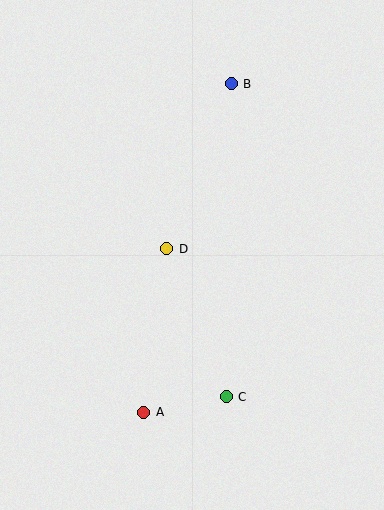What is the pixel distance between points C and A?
The distance between C and A is 84 pixels.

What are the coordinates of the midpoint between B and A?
The midpoint between B and A is at (187, 248).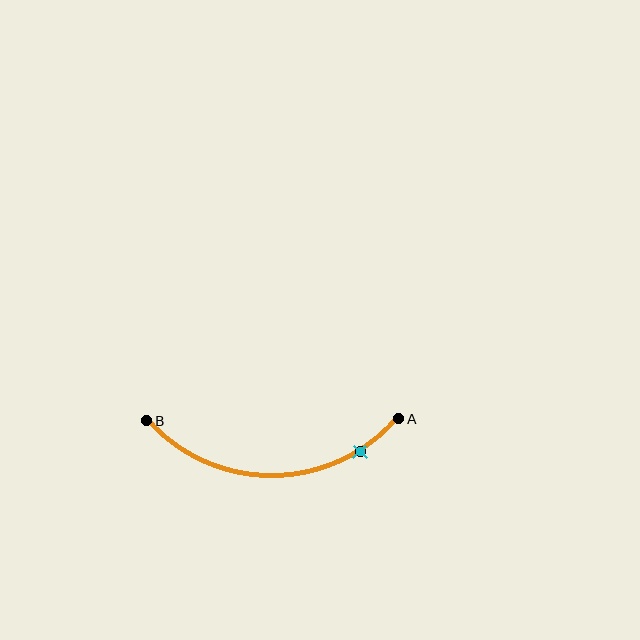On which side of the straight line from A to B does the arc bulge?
The arc bulges below the straight line connecting A and B.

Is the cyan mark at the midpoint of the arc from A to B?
No. The cyan mark lies on the arc but is closer to endpoint A. The arc midpoint would be at the point on the curve equidistant along the arc from both A and B.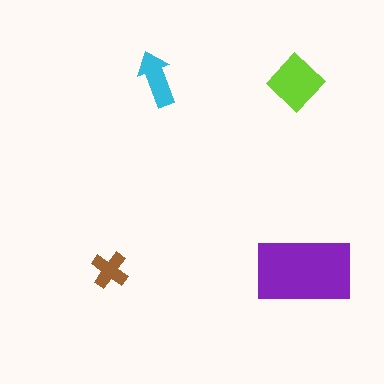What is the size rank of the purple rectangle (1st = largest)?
1st.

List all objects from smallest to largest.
The brown cross, the cyan arrow, the lime diamond, the purple rectangle.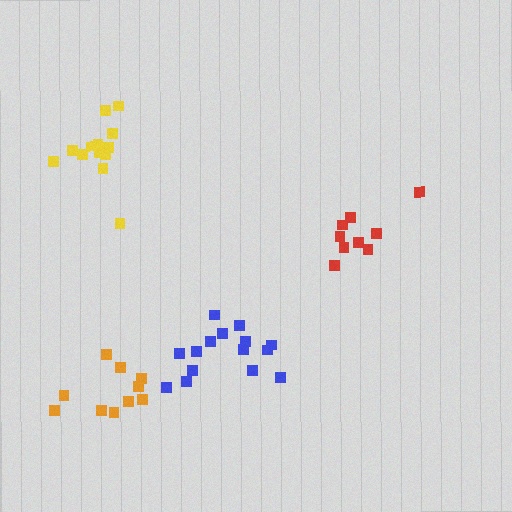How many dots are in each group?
Group 1: 9 dots, Group 2: 15 dots, Group 3: 13 dots, Group 4: 10 dots (47 total).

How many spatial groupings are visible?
There are 4 spatial groupings.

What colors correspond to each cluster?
The clusters are colored: red, blue, yellow, orange.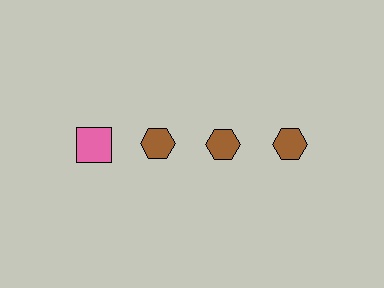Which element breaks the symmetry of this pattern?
The pink square in the top row, leftmost column breaks the symmetry. All other shapes are brown hexagons.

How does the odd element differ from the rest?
It differs in both color (pink instead of brown) and shape (square instead of hexagon).